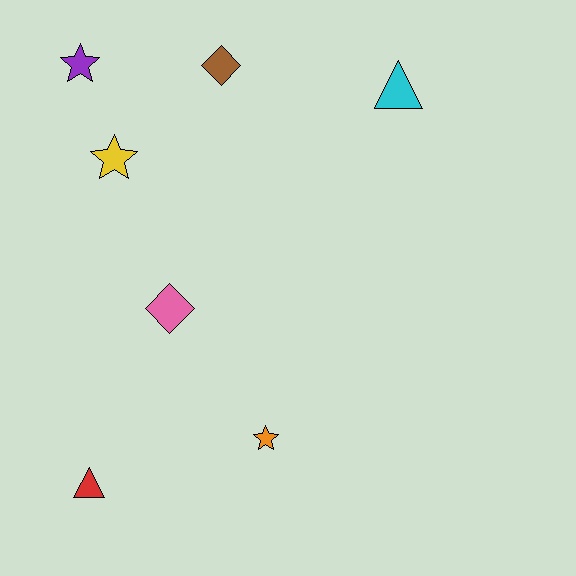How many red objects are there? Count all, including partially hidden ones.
There is 1 red object.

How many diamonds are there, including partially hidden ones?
There are 2 diamonds.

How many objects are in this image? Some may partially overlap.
There are 7 objects.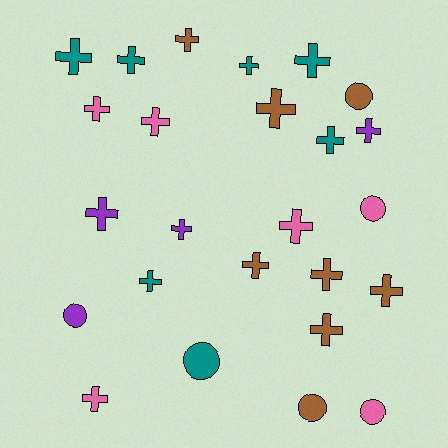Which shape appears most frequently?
Cross, with 19 objects.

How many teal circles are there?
There is 1 teal circle.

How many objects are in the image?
There are 25 objects.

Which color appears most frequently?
Brown, with 8 objects.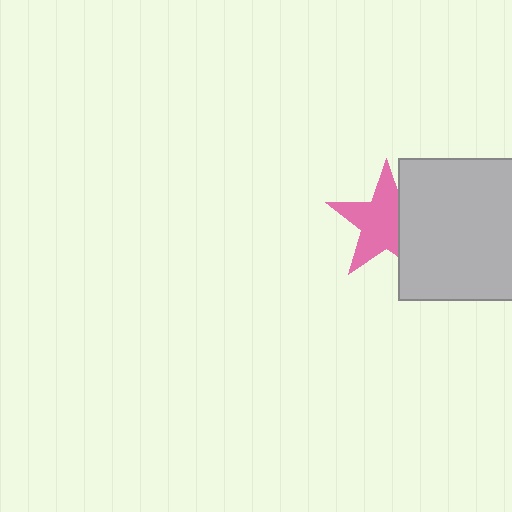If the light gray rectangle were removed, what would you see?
You would see the complete pink star.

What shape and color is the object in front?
The object in front is a light gray rectangle.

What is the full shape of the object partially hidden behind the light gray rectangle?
The partially hidden object is a pink star.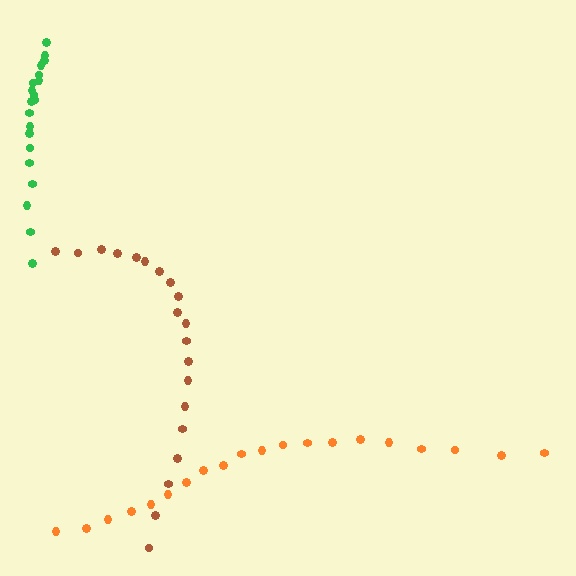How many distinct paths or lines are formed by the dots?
There are 3 distinct paths.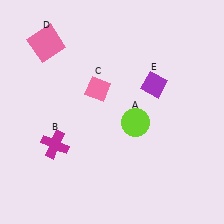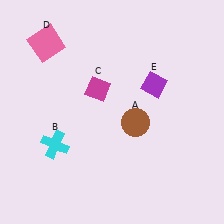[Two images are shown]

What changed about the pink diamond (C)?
In Image 1, C is pink. In Image 2, it changed to magenta.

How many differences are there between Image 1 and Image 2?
There are 3 differences between the two images.